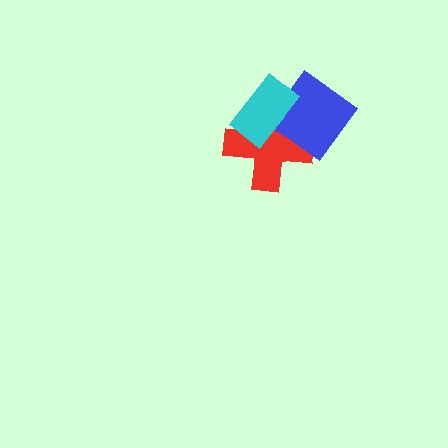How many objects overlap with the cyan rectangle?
2 objects overlap with the cyan rectangle.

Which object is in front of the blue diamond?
The cyan rectangle is in front of the blue diamond.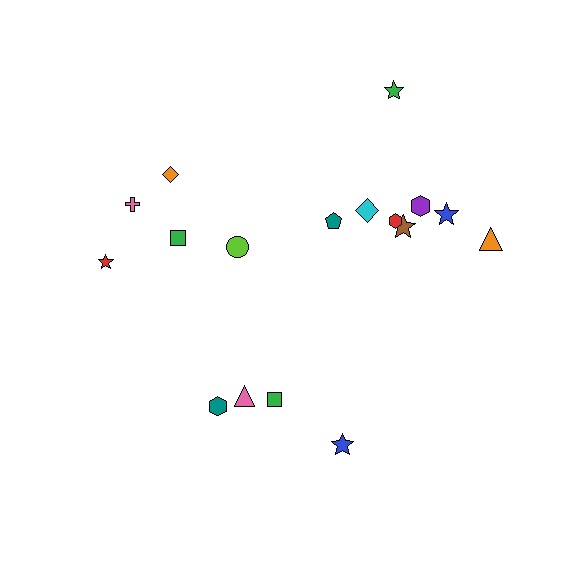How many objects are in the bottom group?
There are 4 objects.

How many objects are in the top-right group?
There are 8 objects.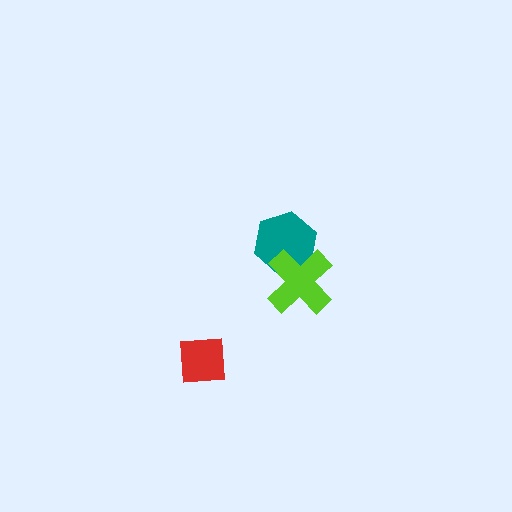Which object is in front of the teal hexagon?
The lime cross is in front of the teal hexagon.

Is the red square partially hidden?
No, no other shape covers it.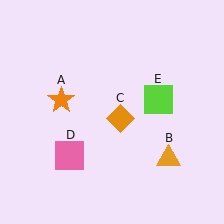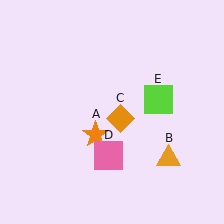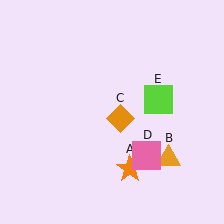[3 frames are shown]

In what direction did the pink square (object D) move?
The pink square (object D) moved right.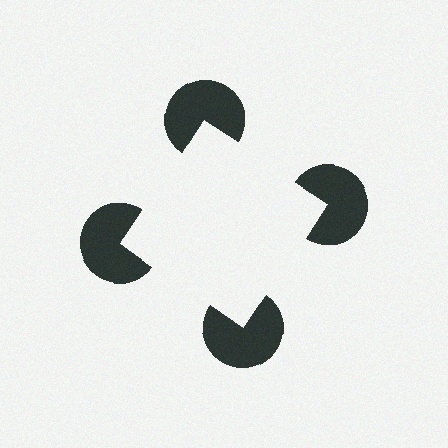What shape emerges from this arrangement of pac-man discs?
An illusory square — its edges are inferred from the aligned wedge cuts in the pac-man discs, not physically drawn.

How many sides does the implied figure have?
4 sides.